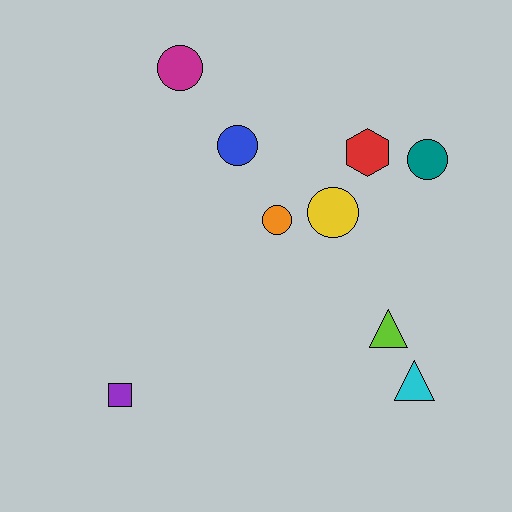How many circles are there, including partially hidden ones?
There are 5 circles.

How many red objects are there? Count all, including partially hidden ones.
There is 1 red object.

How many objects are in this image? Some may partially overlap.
There are 9 objects.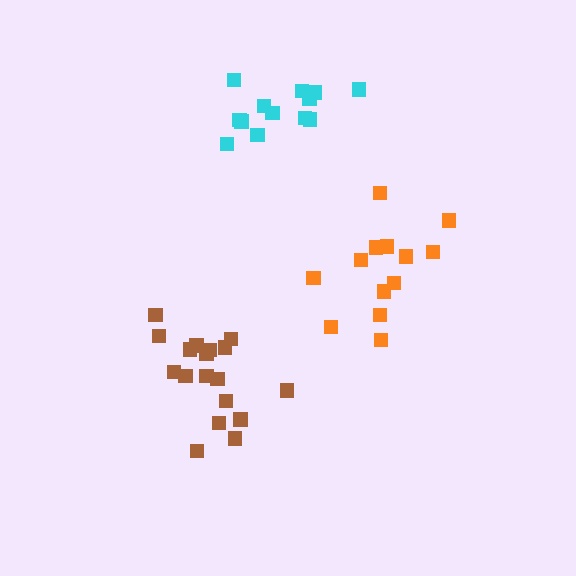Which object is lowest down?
The brown cluster is bottommost.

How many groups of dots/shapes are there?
There are 3 groups.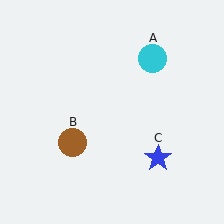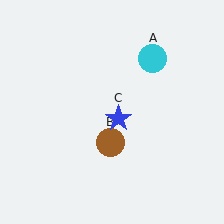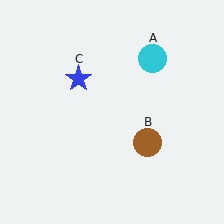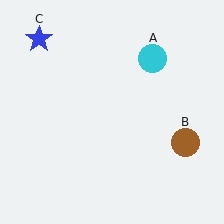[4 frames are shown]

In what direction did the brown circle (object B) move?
The brown circle (object B) moved right.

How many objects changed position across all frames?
2 objects changed position: brown circle (object B), blue star (object C).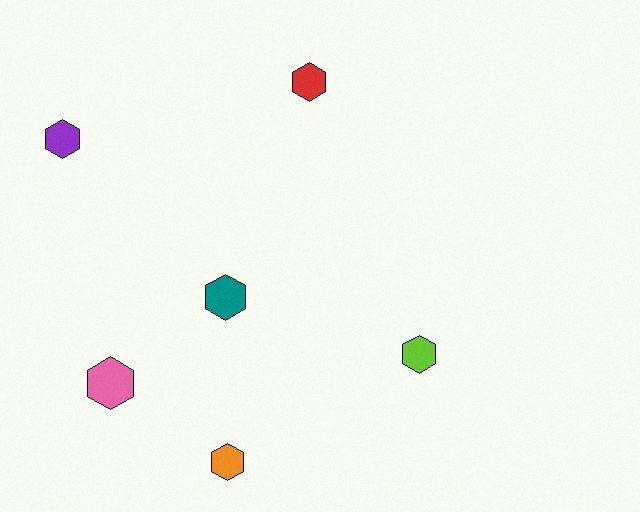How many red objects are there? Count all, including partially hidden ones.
There is 1 red object.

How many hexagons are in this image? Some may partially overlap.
There are 6 hexagons.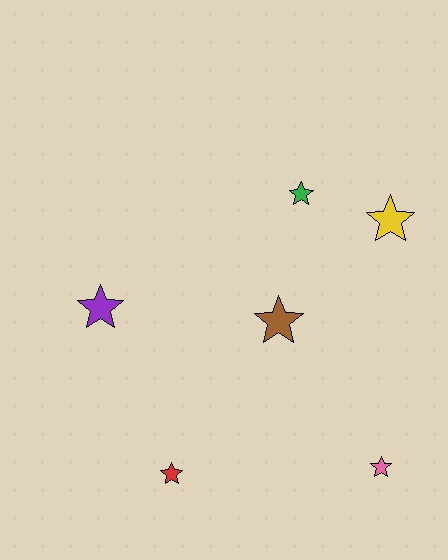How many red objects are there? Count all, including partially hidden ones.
There is 1 red object.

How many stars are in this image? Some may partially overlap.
There are 6 stars.